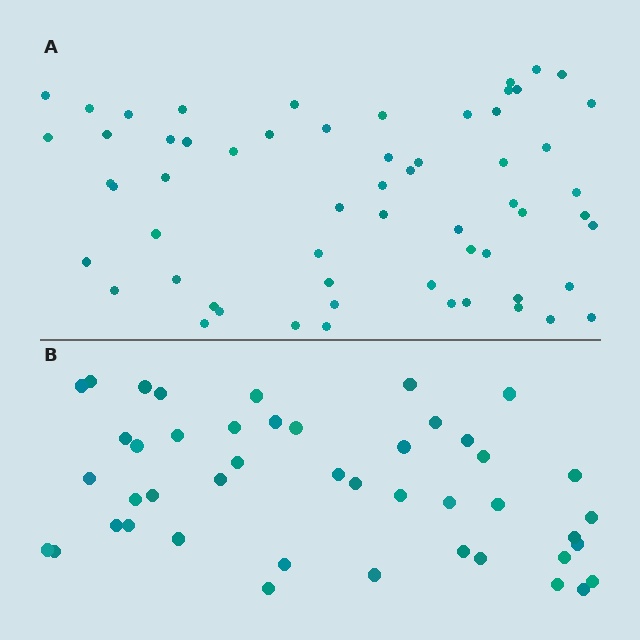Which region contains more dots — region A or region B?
Region A (the top region) has more dots.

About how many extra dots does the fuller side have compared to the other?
Region A has approximately 15 more dots than region B.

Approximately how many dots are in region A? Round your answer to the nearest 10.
About 60 dots.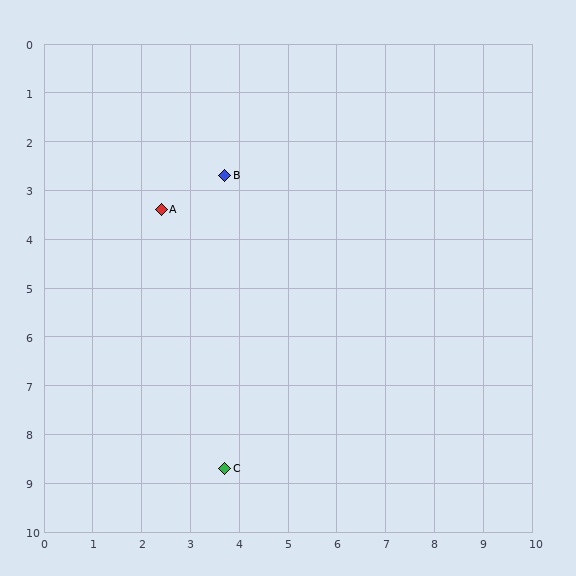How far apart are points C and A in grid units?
Points C and A are about 5.5 grid units apart.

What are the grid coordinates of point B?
Point B is at approximately (3.7, 2.7).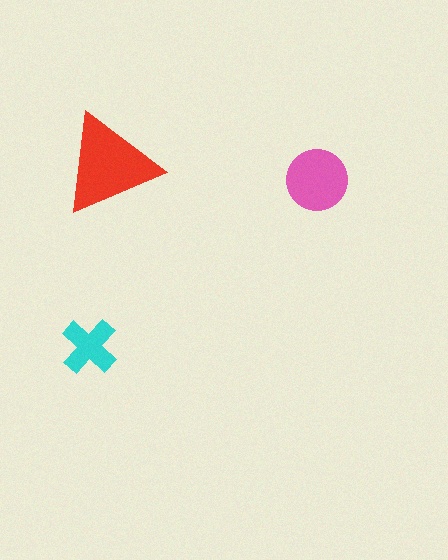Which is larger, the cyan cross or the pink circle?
The pink circle.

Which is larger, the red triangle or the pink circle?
The red triangle.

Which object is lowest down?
The cyan cross is bottommost.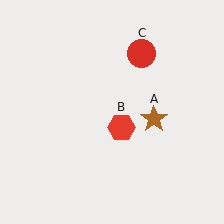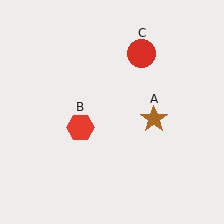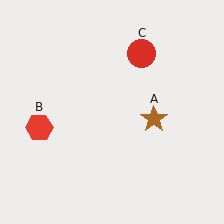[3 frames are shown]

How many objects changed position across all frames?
1 object changed position: red hexagon (object B).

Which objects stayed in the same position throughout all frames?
Brown star (object A) and red circle (object C) remained stationary.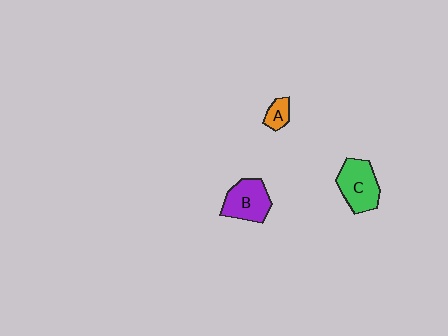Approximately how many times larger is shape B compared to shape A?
Approximately 2.5 times.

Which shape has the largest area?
Shape C (green).